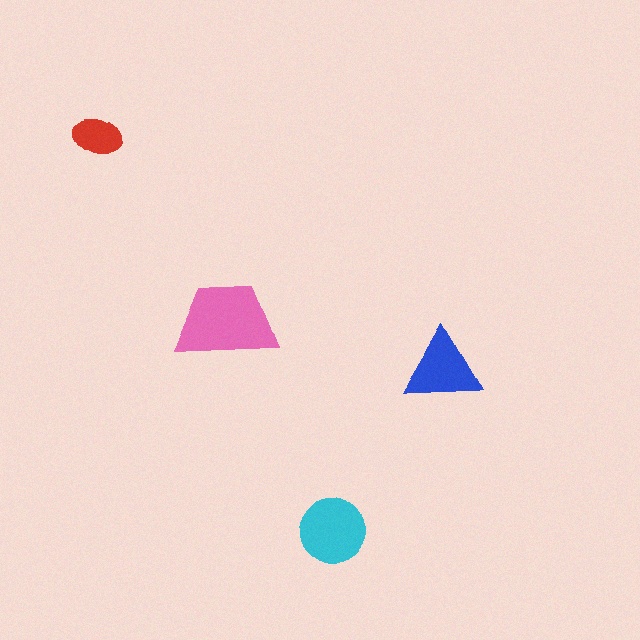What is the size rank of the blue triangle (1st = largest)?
3rd.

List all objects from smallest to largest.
The red ellipse, the blue triangle, the cyan circle, the pink trapezoid.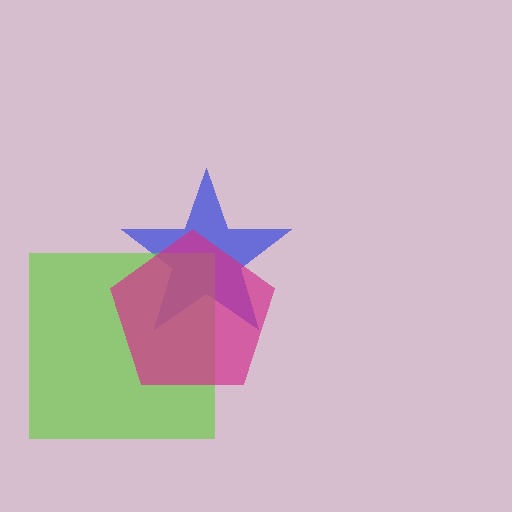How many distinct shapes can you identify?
There are 3 distinct shapes: a blue star, a lime square, a magenta pentagon.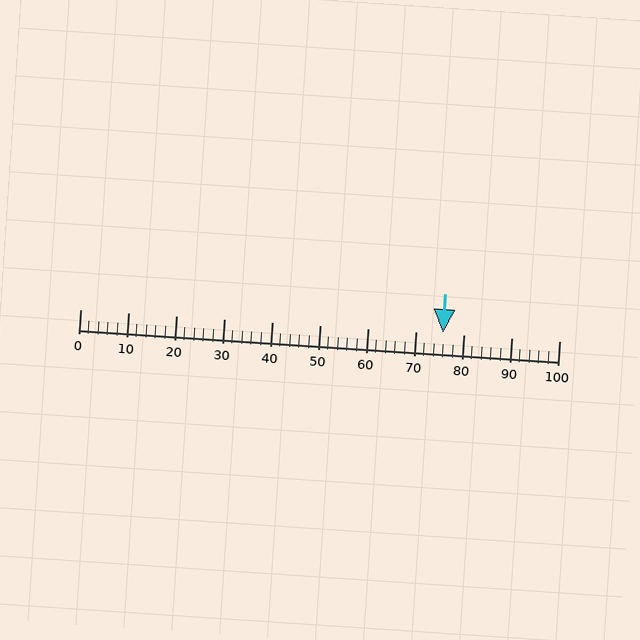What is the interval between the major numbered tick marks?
The major tick marks are spaced 10 units apart.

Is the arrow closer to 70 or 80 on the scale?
The arrow is closer to 80.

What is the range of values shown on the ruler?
The ruler shows values from 0 to 100.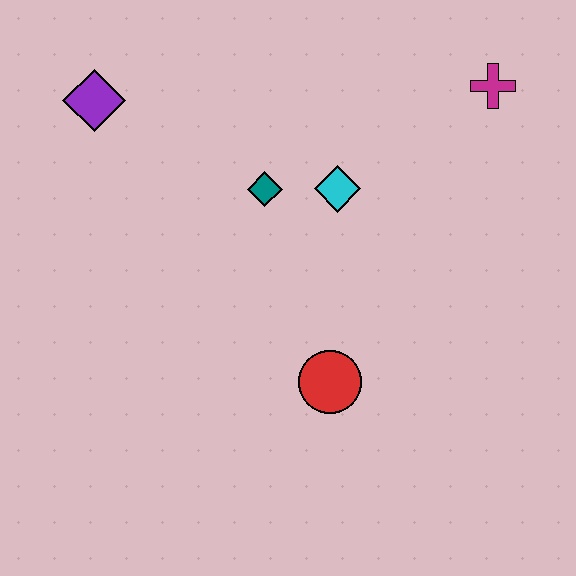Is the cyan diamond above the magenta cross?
No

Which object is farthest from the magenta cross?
The purple diamond is farthest from the magenta cross.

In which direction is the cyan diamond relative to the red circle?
The cyan diamond is above the red circle.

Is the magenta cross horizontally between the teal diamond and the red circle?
No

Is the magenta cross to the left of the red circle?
No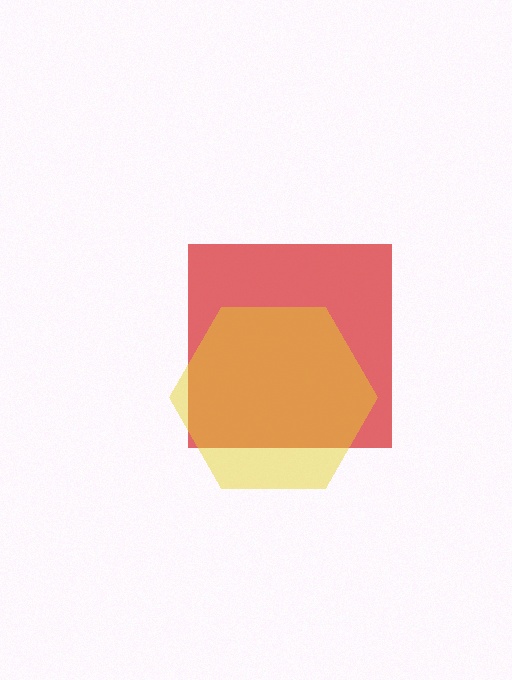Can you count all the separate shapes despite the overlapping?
Yes, there are 2 separate shapes.